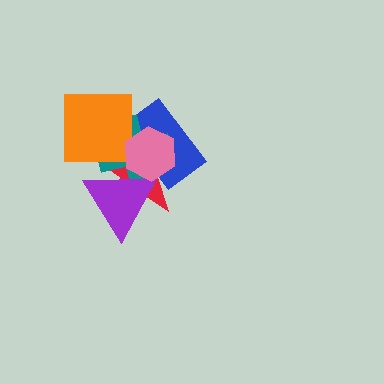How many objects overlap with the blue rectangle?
4 objects overlap with the blue rectangle.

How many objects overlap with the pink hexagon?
4 objects overlap with the pink hexagon.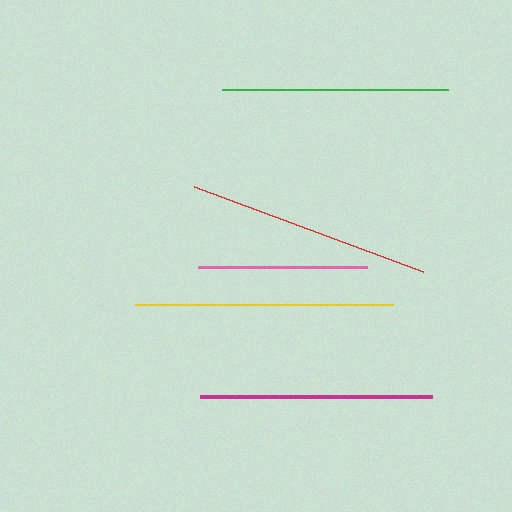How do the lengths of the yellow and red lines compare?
The yellow and red lines are approximately the same length.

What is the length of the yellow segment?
The yellow segment is approximately 259 pixels long.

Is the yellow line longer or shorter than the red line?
The yellow line is longer than the red line.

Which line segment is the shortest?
The pink line is the shortest at approximately 168 pixels.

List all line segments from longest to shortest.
From longest to shortest: yellow, red, magenta, green, pink.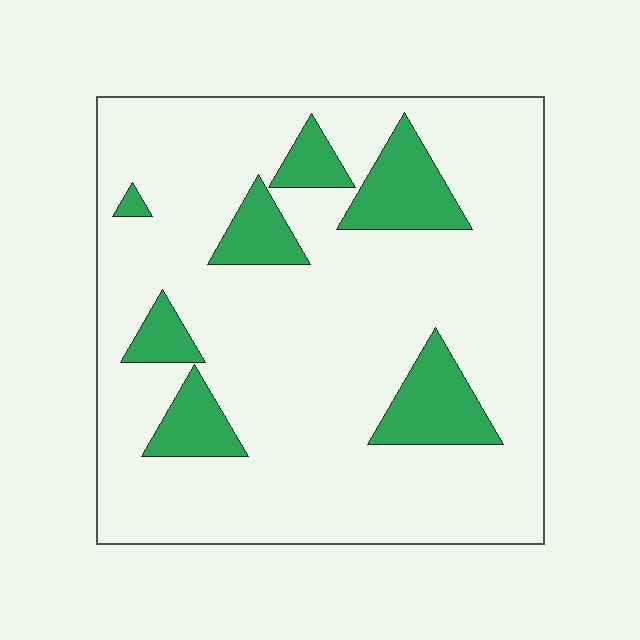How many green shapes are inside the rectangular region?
7.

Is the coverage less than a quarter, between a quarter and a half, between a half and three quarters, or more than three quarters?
Less than a quarter.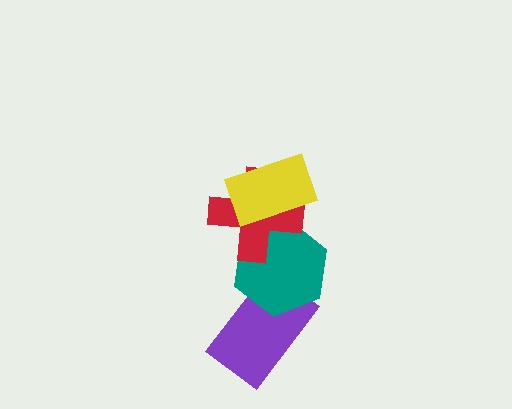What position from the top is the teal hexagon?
The teal hexagon is 3rd from the top.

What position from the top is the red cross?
The red cross is 2nd from the top.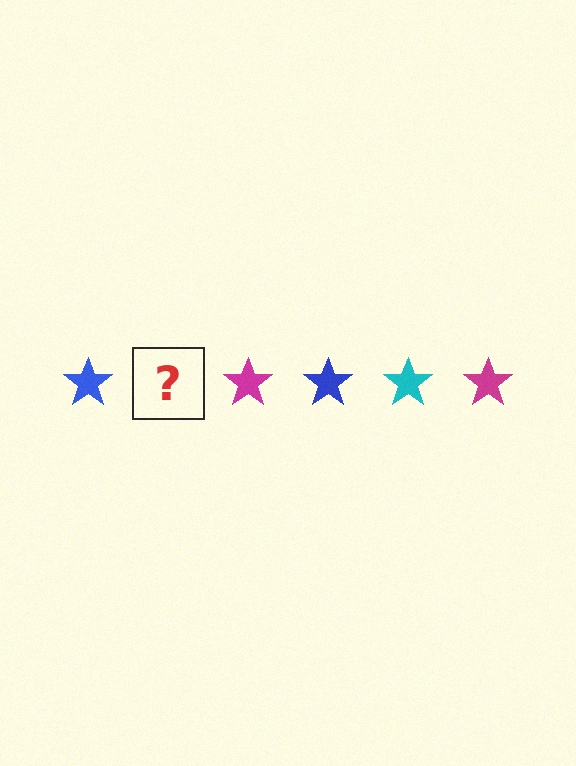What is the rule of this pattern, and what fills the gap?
The rule is that the pattern cycles through blue, cyan, magenta stars. The gap should be filled with a cyan star.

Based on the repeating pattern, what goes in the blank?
The blank should be a cyan star.